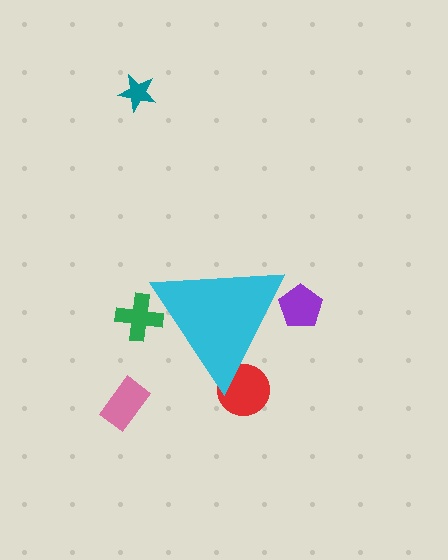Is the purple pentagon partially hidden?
Yes, the purple pentagon is partially hidden behind the cyan triangle.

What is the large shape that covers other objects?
A cyan triangle.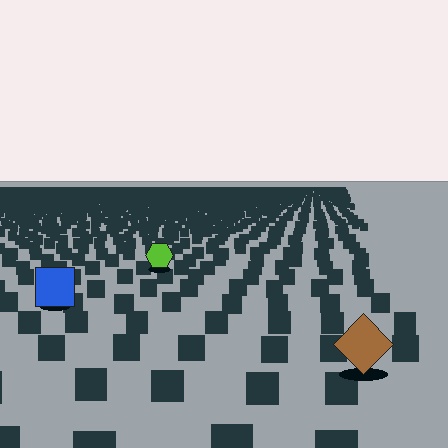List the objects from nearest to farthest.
From nearest to farthest: the brown diamond, the blue square, the lime hexagon.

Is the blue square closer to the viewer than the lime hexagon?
Yes. The blue square is closer — you can tell from the texture gradient: the ground texture is coarser near it.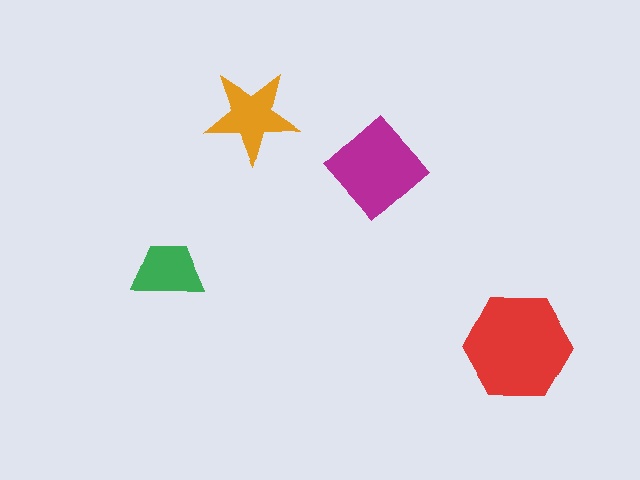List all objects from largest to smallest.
The red hexagon, the magenta diamond, the orange star, the green trapezoid.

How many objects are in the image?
There are 4 objects in the image.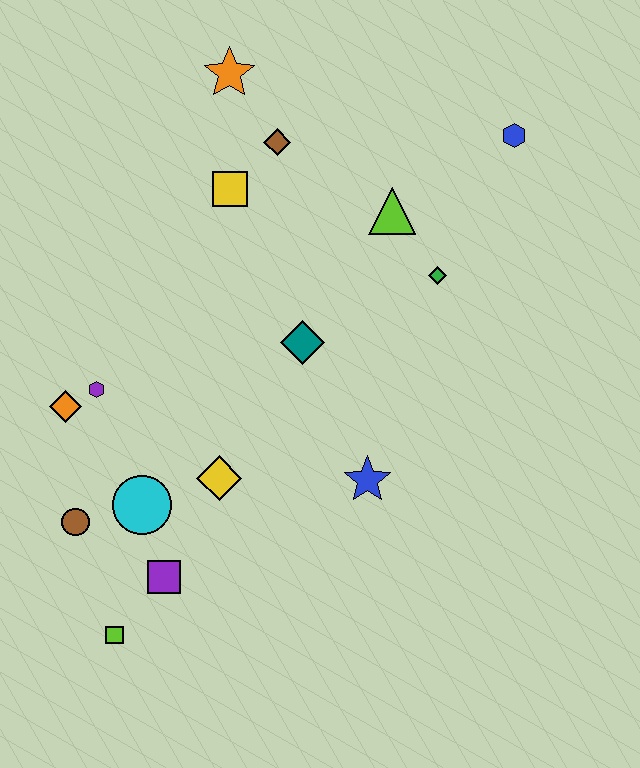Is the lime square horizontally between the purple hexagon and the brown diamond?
Yes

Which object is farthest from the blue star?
The orange star is farthest from the blue star.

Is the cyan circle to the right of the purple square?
No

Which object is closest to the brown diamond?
The yellow square is closest to the brown diamond.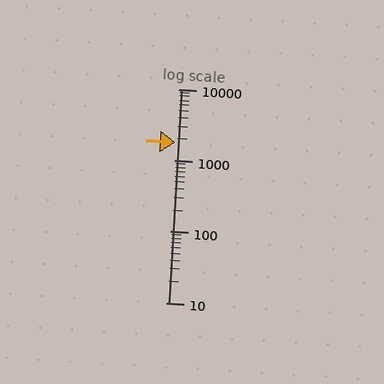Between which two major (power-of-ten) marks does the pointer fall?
The pointer is between 1000 and 10000.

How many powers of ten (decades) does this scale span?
The scale spans 3 decades, from 10 to 10000.